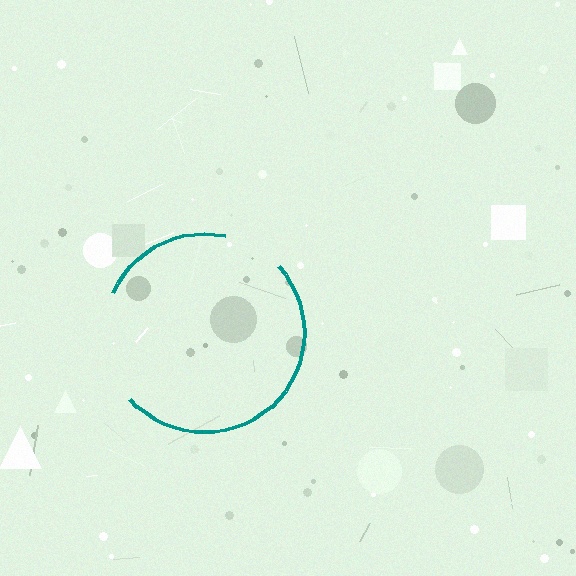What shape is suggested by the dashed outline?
The dashed outline suggests a circle.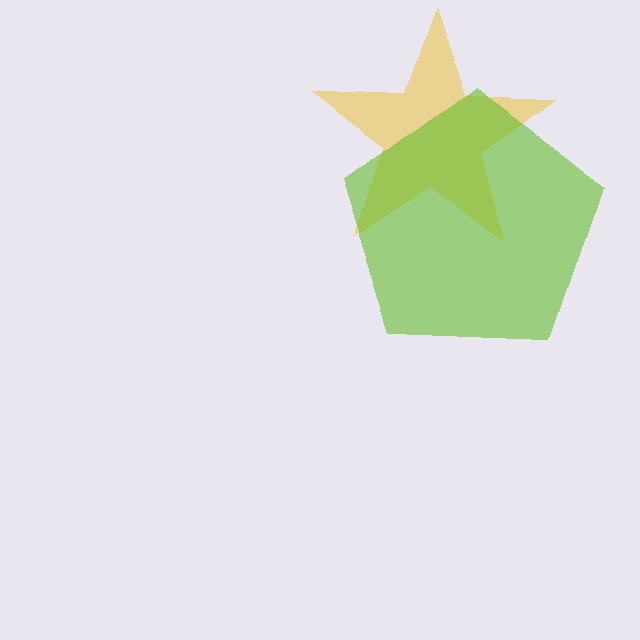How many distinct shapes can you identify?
There are 2 distinct shapes: a yellow star, a lime pentagon.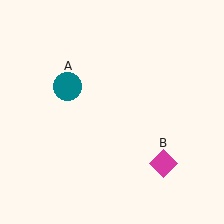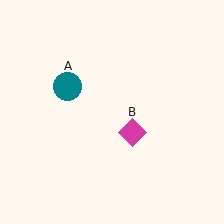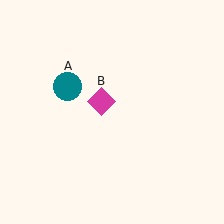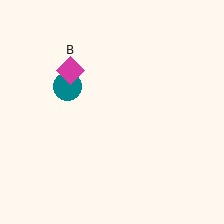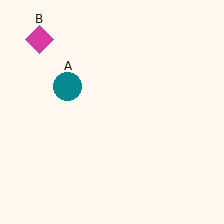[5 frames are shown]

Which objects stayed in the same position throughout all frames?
Teal circle (object A) remained stationary.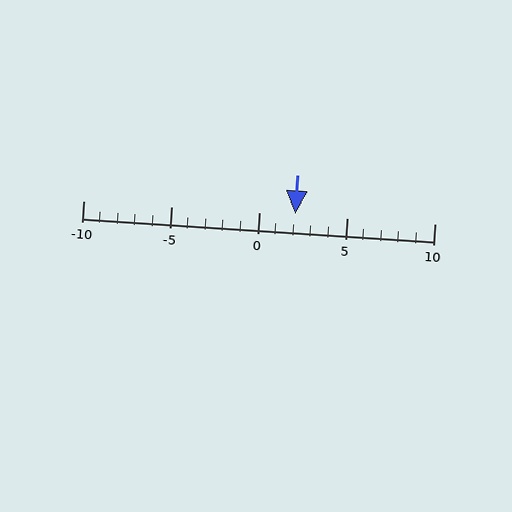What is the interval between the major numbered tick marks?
The major tick marks are spaced 5 units apart.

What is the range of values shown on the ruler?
The ruler shows values from -10 to 10.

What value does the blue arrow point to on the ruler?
The blue arrow points to approximately 2.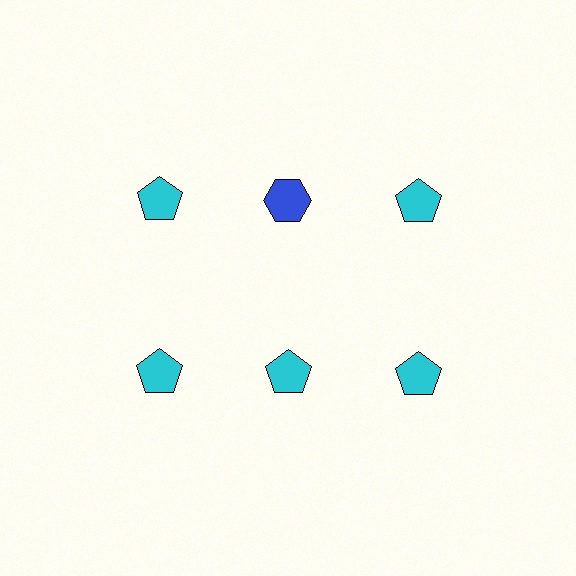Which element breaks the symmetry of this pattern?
The blue hexagon in the top row, second from left column breaks the symmetry. All other shapes are cyan pentagons.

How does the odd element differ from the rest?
It differs in both color (blue instead of cyan) and shape (hexagon instead of pentagon).